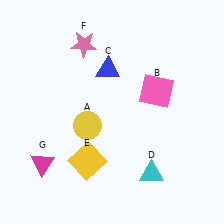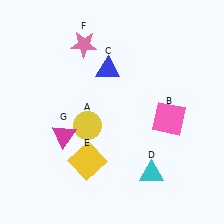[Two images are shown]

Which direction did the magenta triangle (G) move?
The magenta triangle (G) moved up.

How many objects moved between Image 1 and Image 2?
2 objects moved between the two images.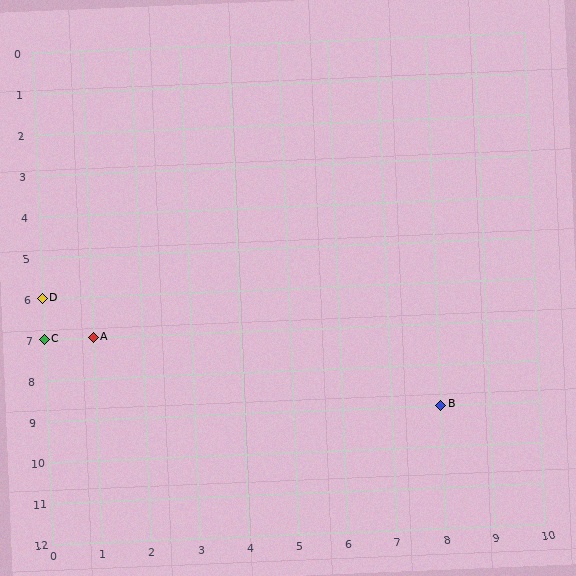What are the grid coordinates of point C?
Point C is at grid coordinates (0, 7).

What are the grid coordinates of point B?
Point B is at grid coordinates (8, 9).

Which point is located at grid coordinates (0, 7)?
Point C is at (0, 7).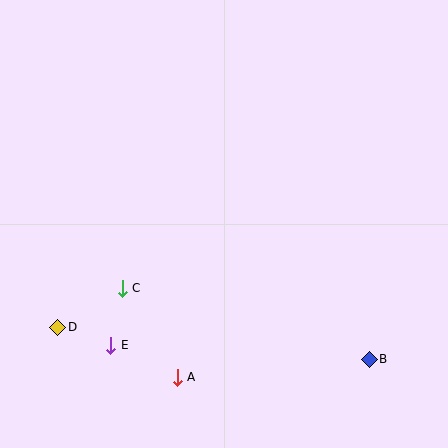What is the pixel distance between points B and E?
The distance between B and E is 259 pixels.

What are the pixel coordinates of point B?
Point B is at (369, 359).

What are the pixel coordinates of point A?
Point A is at (177, 377).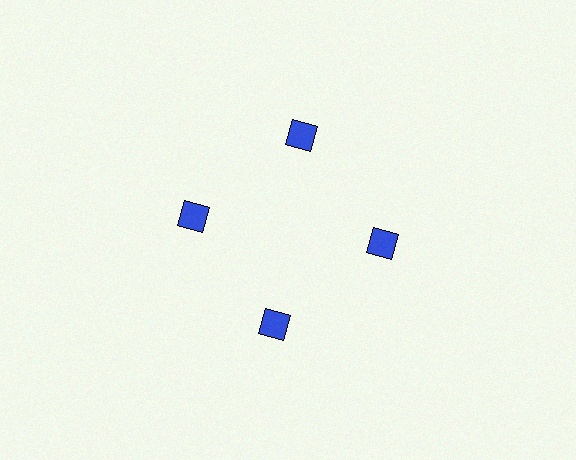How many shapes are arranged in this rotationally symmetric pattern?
There are 4 shapes, arranged in 4 groups of 1.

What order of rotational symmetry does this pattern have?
This pattern has 4-fold rotational symmetry.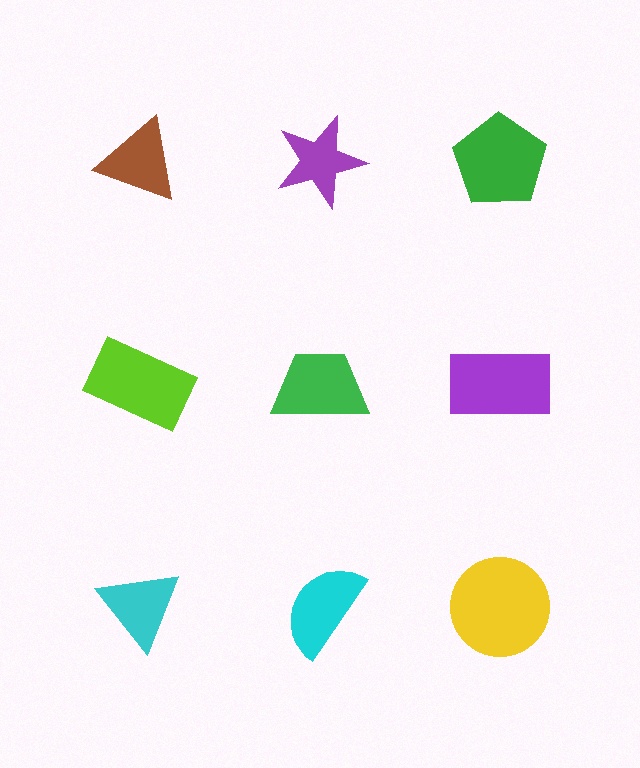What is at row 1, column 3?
A green pentagon.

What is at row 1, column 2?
A purple star.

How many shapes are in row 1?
3 shapes.